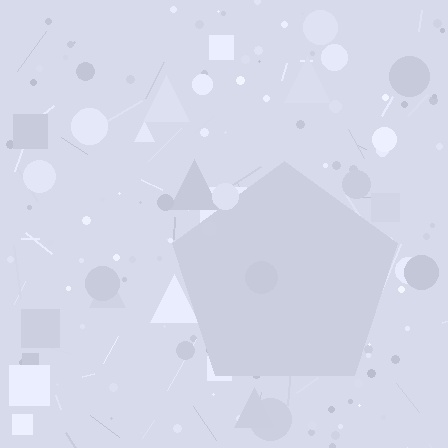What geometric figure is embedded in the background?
A pentagon is embedded in the background.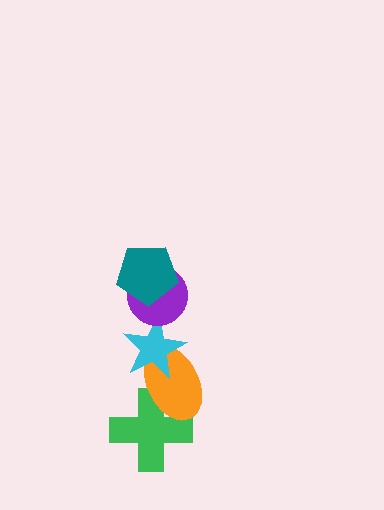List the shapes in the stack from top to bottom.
From top to bottom: the teal pentagon, the purple circle, the cyan star, the orange ellipse, the green cross.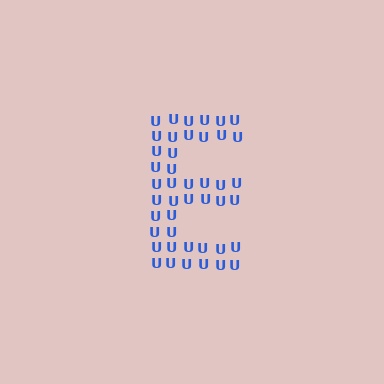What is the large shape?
The large shape is the letter E.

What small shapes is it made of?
It is made of small letter U's.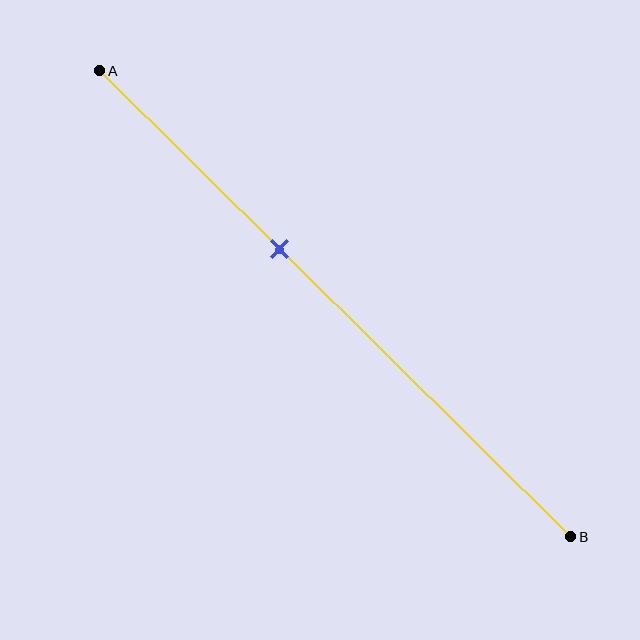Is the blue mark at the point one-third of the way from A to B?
No, the mark is at about 40% from A, not at the 33% one-third point.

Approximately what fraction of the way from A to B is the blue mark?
The blue mark is approximately 40% of the way from A to B.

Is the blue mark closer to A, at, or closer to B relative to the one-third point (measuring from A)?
The blue mark is closer to point B than the one-third point of segment AB.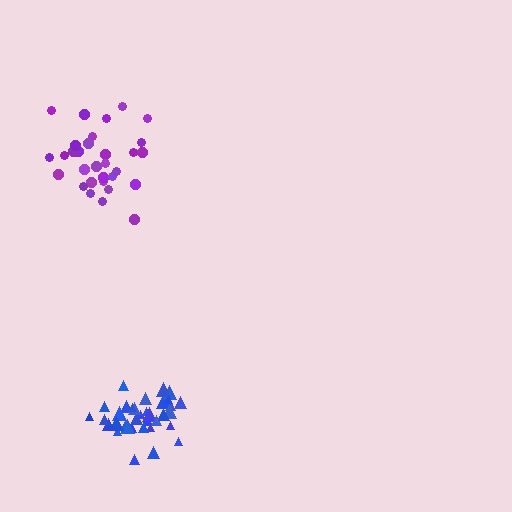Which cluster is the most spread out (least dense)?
Purple.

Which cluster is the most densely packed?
Blue.